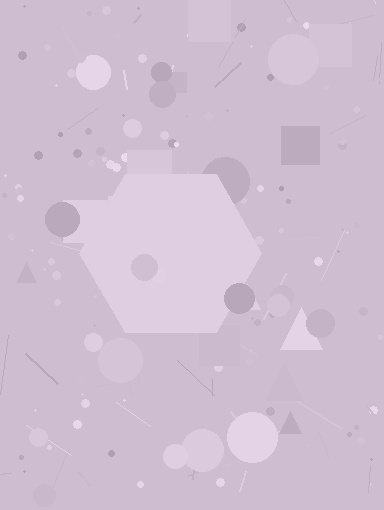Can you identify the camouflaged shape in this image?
The camouflaged shape is a hexagon.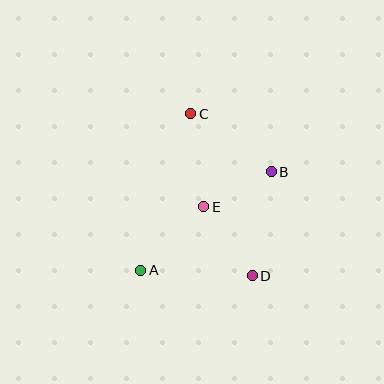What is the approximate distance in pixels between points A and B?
The distance between A and B is approximately 164 pixels.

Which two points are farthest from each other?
Points C and D are farthest from each other.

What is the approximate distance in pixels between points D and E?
The distance between D and E is approximately 84 pixels.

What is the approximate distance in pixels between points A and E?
The distance between A and E is approximately 90 pixels.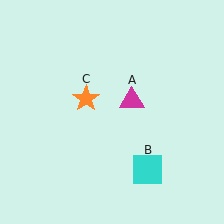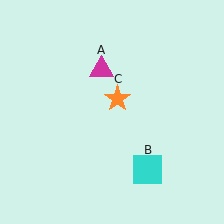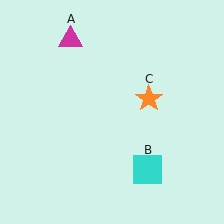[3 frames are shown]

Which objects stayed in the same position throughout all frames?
Cyan square (object B) remained stationary.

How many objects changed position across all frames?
2 objects changed position: magenta triangle (object A), orange star (object C).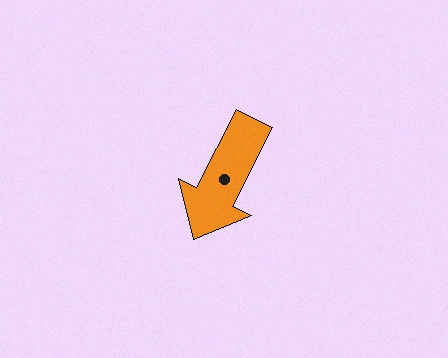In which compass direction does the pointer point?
Southwest.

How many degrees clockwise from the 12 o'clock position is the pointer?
Approximately 207 degrees.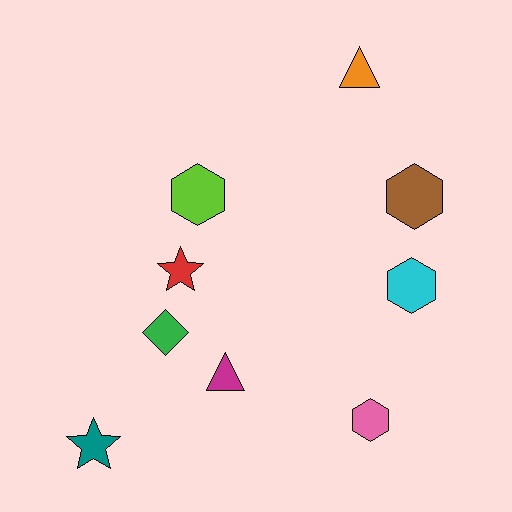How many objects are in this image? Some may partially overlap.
There are 9 objects.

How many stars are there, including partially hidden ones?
There are 2 stars.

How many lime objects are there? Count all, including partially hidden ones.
There is 1 lime object.